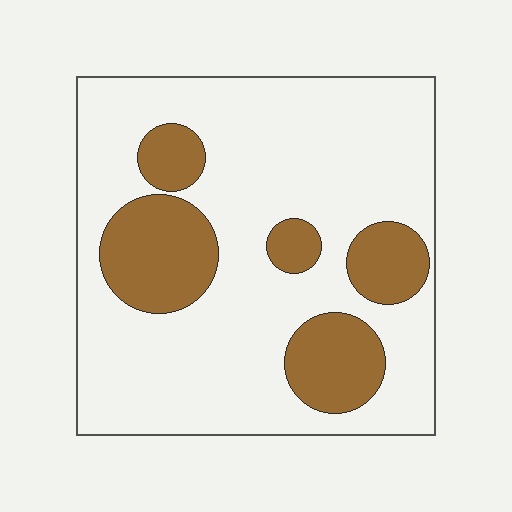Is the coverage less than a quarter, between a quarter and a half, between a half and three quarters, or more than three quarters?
Less than a quarter.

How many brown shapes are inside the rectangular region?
5.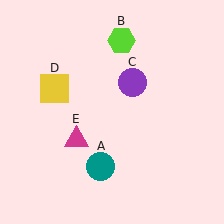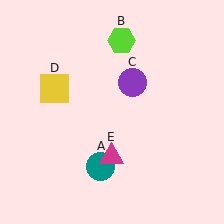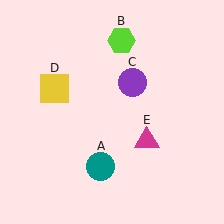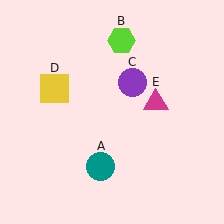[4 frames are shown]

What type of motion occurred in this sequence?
The magenta triangle (object E) rotated counterclockwise around the center of the scene.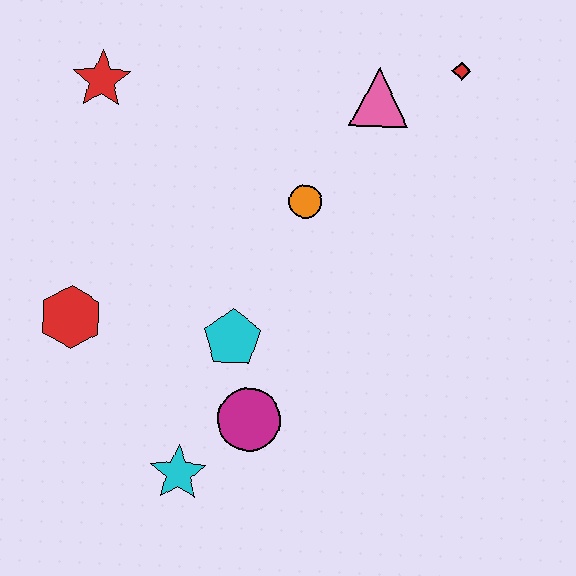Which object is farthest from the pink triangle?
The cyan star is farthest from the pink triangle.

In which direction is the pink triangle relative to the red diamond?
The pink triangle is to the left of the red diamond.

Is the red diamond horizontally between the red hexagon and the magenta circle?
No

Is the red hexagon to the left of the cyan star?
Yes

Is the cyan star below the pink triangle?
Yes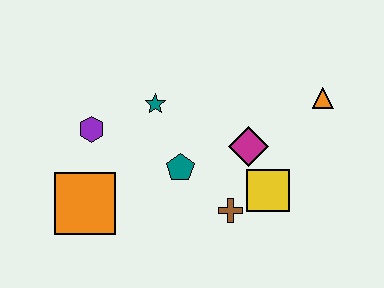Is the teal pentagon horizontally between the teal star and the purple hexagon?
No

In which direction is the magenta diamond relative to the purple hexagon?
The magenta diamond is to the right of the purple hexagon.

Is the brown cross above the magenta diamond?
No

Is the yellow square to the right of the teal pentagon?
Yes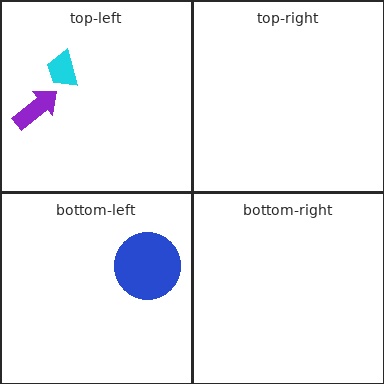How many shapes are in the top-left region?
2.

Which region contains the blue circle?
The bottom-left region.